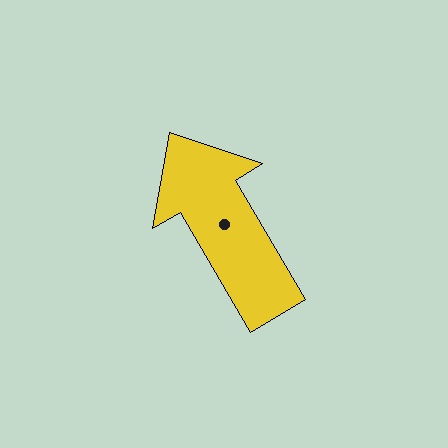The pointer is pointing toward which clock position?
Roughly 11 o'clock.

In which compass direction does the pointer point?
Northwest.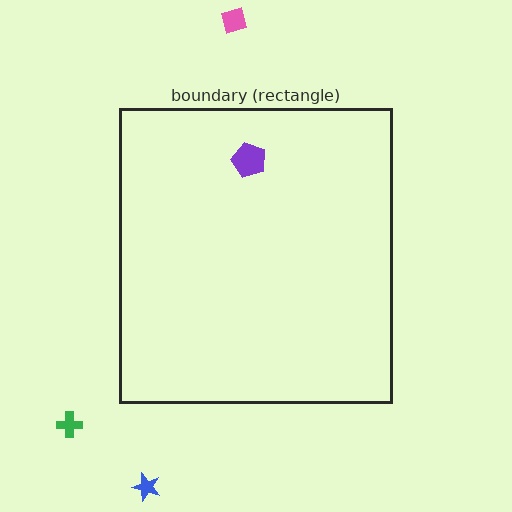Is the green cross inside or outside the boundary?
Outside.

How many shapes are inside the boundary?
1 inside, 3 outside.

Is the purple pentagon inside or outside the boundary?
Inside.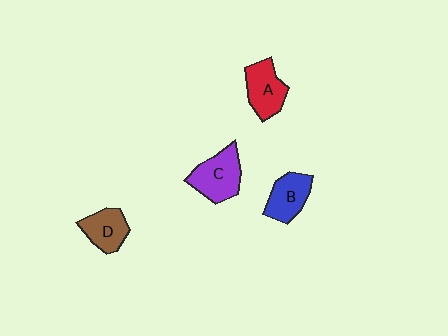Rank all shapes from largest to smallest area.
From largest to smallest: C (purple), A (red), B (blue), D (brown).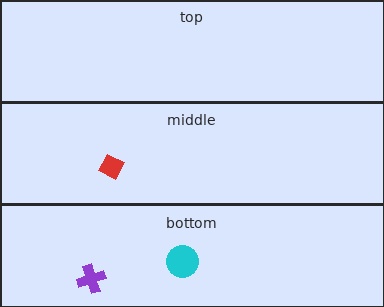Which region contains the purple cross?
The bottom region.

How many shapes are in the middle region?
1.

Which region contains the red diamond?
The middle region.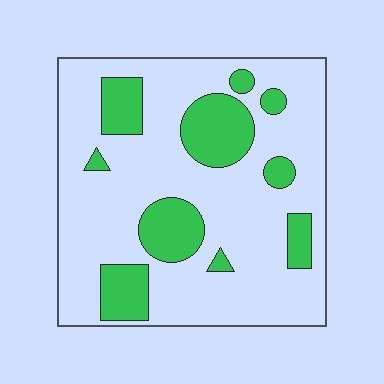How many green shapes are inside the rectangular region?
10.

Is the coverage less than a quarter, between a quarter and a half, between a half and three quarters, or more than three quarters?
Less than a quarter.